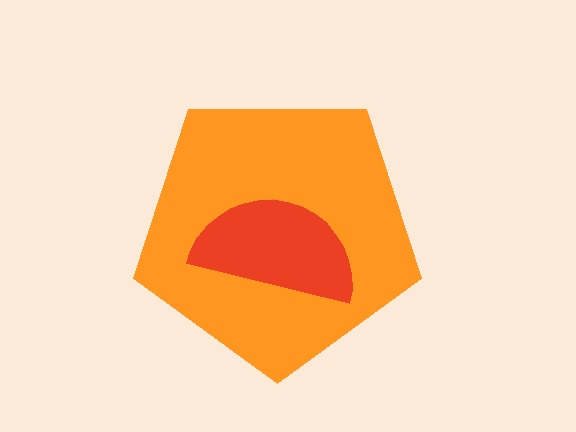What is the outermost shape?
The orange pentagon.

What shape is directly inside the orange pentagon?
The red semicircle.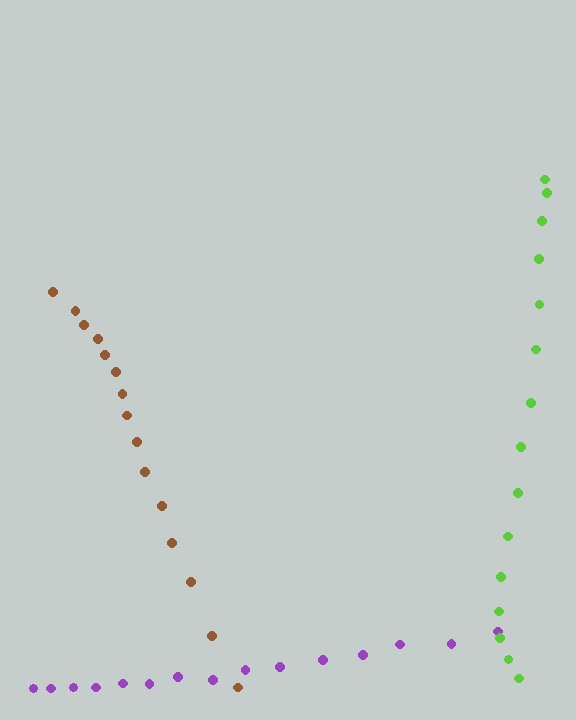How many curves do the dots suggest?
There are 3 distinct paths.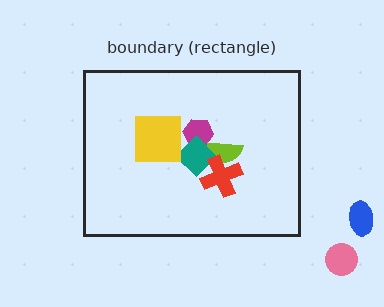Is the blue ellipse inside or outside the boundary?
Outside.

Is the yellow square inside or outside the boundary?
Inside.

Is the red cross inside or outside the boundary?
Inside.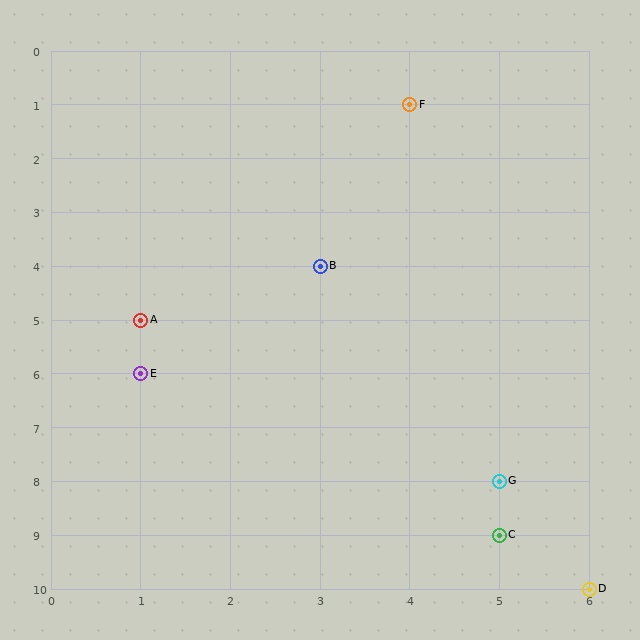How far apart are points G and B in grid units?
Points G and B are 2 columns and 4 rows apart (about 4.5 grid units diagonally).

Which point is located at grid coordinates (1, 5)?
Point A is at (1, 5).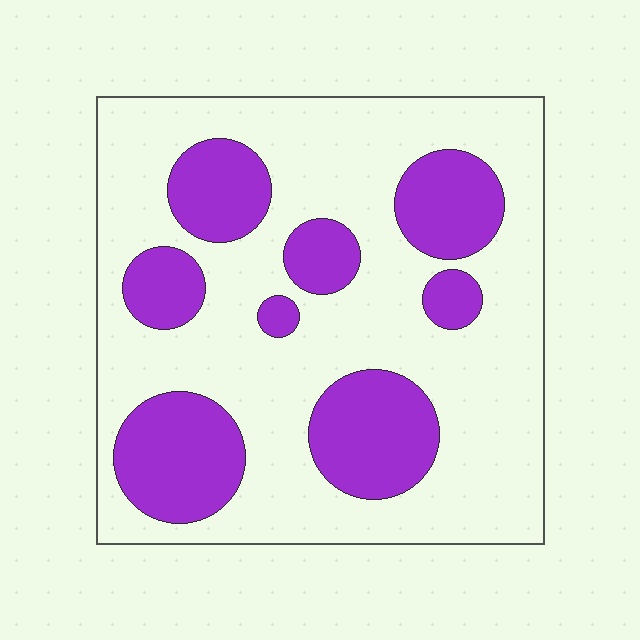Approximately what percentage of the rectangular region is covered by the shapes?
Approximately 30%.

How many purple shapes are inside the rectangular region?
8.